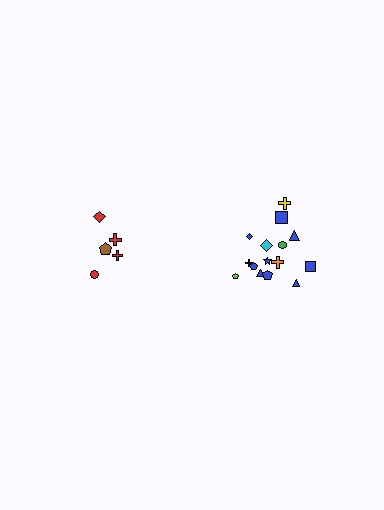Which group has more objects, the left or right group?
The right group.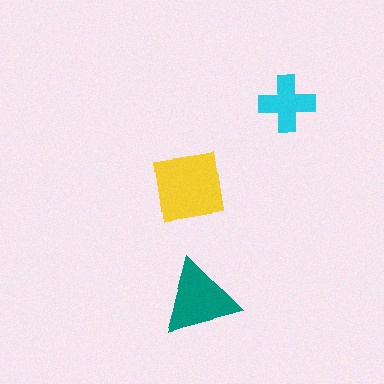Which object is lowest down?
The teal triangle is bottommost.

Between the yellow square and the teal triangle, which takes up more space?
The yellow square.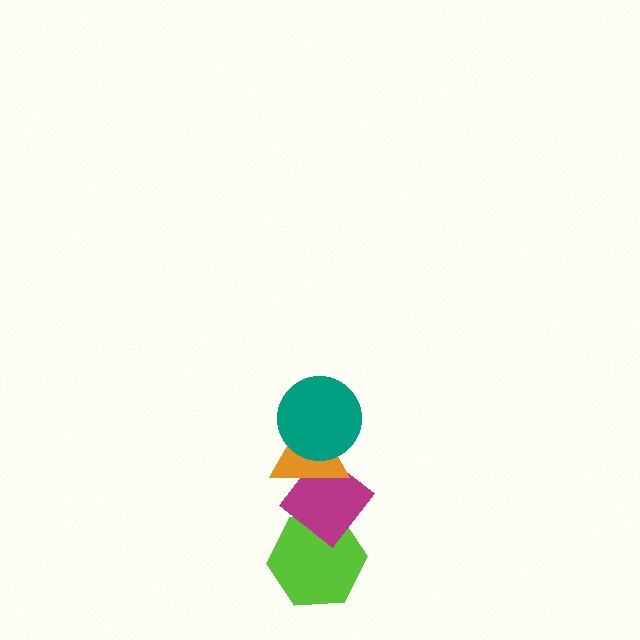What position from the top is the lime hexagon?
The lime hexagon is 4th from the top.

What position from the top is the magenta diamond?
The magenta diamond is 3rd from the top.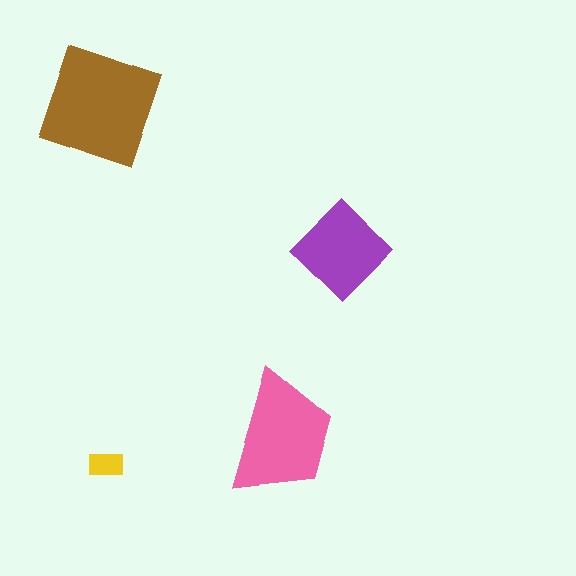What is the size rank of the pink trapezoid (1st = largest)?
2nd.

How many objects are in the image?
There are 4 objects in the image.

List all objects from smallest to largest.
The yellow rectangle, the purple diamond, the pink trapezoid, the brown square.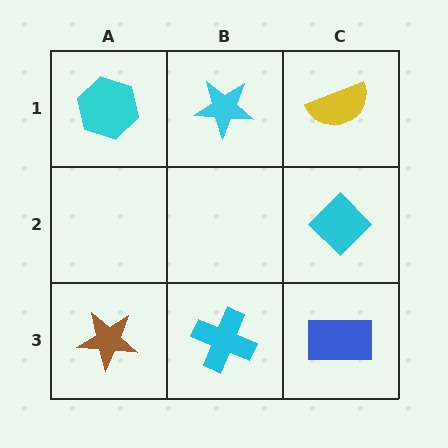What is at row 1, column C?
A yellow semicircle.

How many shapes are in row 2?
1 shape.